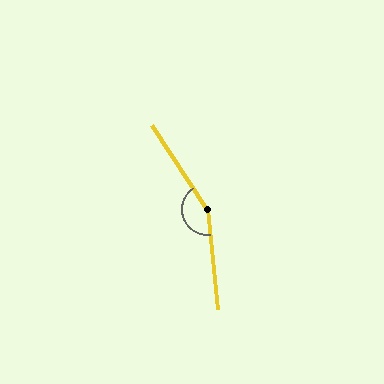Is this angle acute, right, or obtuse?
It is obtuse.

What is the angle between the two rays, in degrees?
Approximately 152 degrees.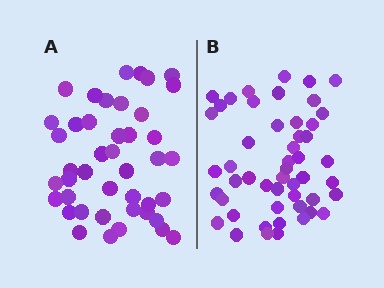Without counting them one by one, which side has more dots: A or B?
Region B (the right region) has more dots.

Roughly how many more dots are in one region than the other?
Region B has roughly 8 or so more dots than region A.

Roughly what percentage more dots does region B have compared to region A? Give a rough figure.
About 15% more.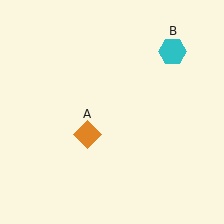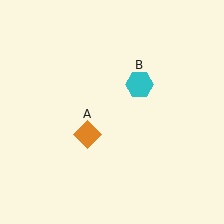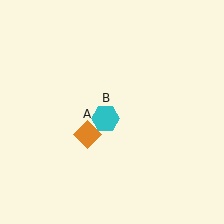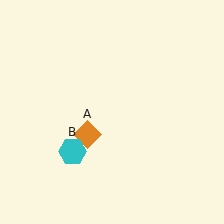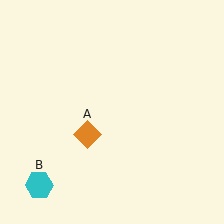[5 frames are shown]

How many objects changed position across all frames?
1 object changed position: cyan hexagon (object B).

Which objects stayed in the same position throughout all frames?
Orange diamond (object A) remained stationary.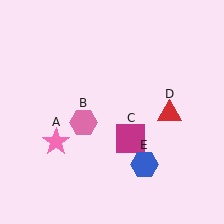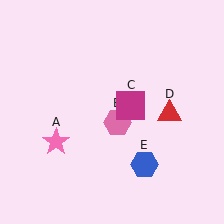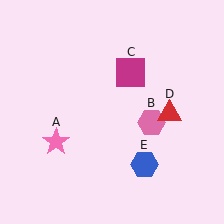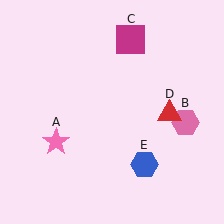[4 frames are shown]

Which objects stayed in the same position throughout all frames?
Pink star (object A) and red triangle (object D) and blue hexagon (object E) remained stationary.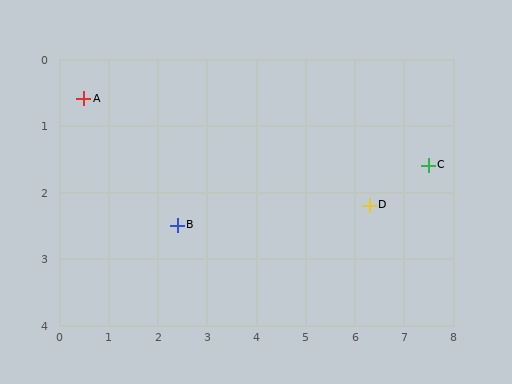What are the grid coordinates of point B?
Point B is at approximately (2.4, 2.5).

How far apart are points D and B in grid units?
Points D and B are about 3.9 grid units apart.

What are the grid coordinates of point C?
Point C is at approximately (7.5, 1.6).